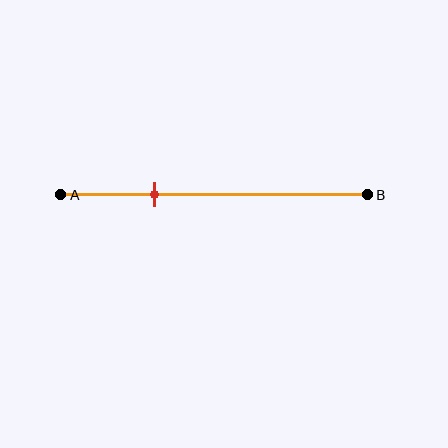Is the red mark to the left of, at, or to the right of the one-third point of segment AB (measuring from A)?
The red mark is approximately at the one-third point of segment AB.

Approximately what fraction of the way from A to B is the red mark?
The red mark is approximately 30% of the way from A to B.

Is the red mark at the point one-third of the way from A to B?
Yes, the mark is approximately at the one-third point.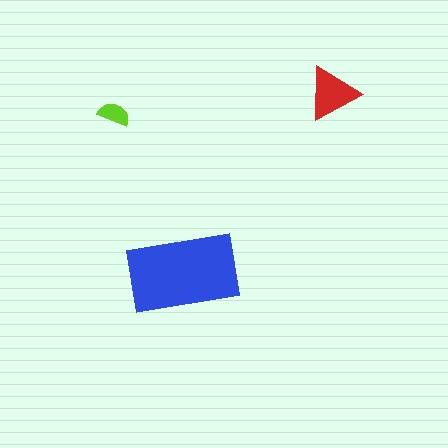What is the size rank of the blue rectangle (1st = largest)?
1st.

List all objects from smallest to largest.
The lime semicircle, the red triangle, the blue rectangle.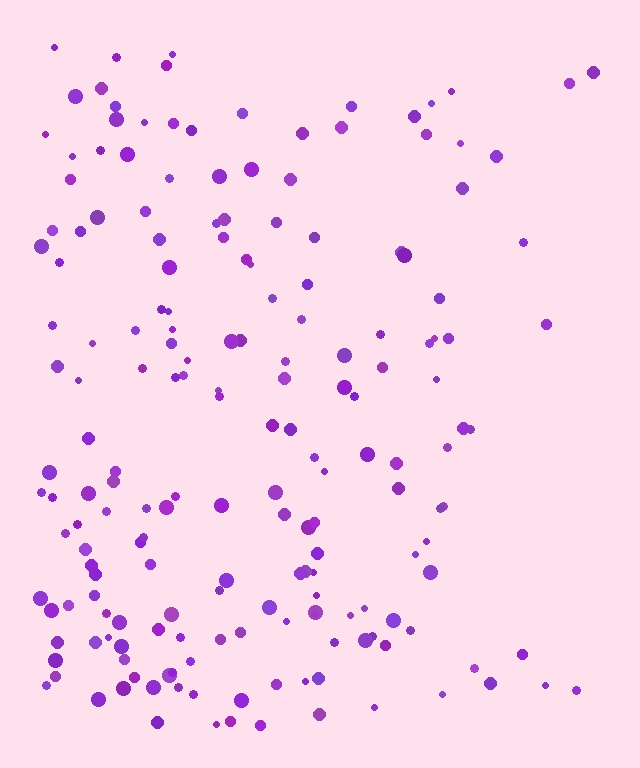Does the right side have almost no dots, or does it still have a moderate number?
Still a moderate number, just noticeably fewer than the left.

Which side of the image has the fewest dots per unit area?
The right.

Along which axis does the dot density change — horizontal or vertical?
Horizontal.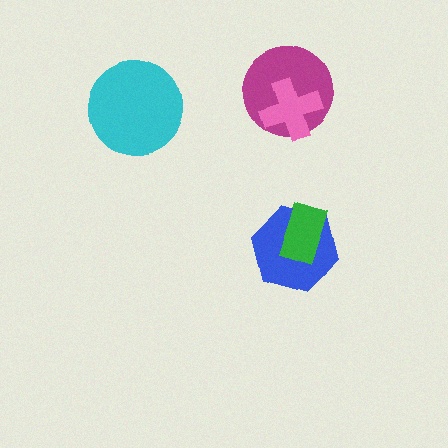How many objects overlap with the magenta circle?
1 object overlaps with the magenta circle.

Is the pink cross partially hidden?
No, no other shape covers it.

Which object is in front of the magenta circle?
The pink cross is in front of the magenta circle.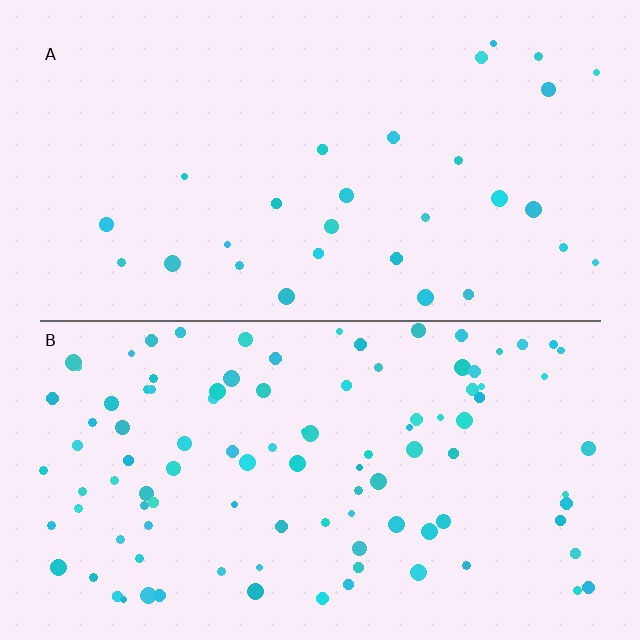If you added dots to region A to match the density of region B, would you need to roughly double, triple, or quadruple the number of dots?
Approximately quadruple.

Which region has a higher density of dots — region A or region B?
B (the bottom).